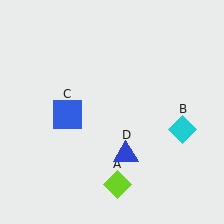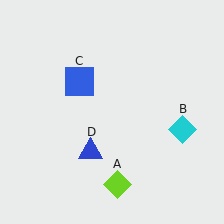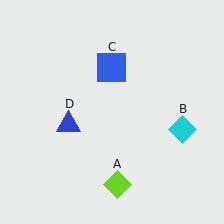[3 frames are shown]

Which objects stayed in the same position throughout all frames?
Lime diamond (object A) and cyan diamond (object B) remained stationary.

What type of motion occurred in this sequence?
The blue square (object C), blue triangle (object D) rotated clockwise around the center of the scene.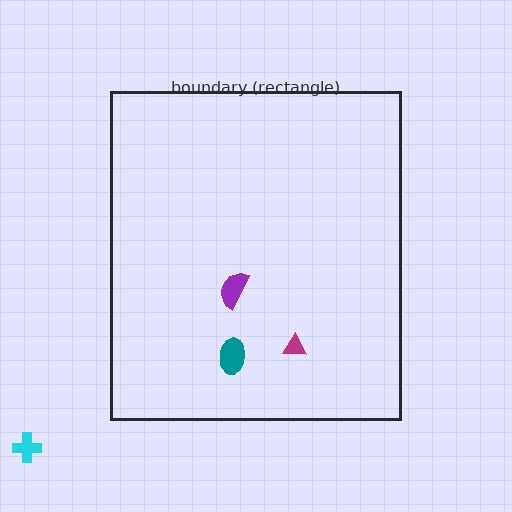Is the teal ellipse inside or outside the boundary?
Inside.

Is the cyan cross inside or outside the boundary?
Outside.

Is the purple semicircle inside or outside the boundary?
Inside.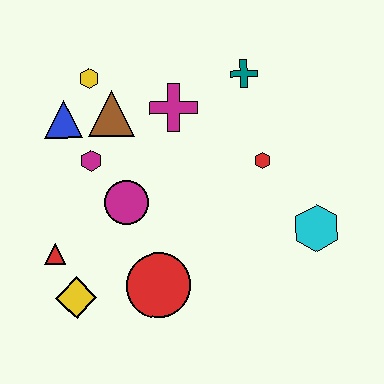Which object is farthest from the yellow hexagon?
The cyan hexagon is farthest from the yellow hexagon.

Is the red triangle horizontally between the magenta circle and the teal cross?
No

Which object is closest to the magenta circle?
The magenta hexagon is closest to the magenta circle.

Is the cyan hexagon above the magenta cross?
No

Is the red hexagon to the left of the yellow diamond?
No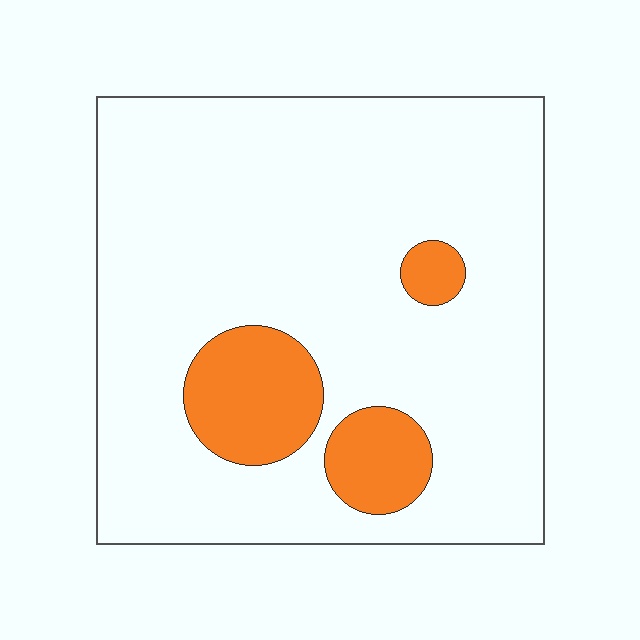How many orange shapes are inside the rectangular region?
3.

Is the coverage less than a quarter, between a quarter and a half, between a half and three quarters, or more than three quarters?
Less than a quarter.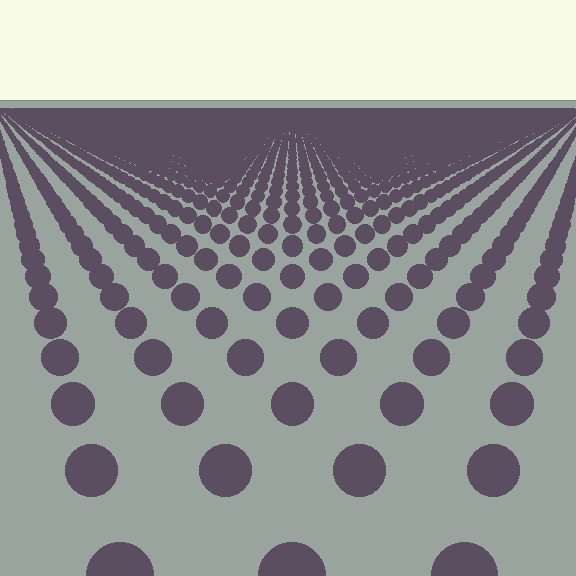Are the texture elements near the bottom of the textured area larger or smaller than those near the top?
Larger. Near the bottom, elements are closer to the viewer and appear at a bigger on-screen size.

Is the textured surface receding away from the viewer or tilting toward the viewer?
The surface is receding away from the viewer. Texture elements get smaller and denser toward the top.